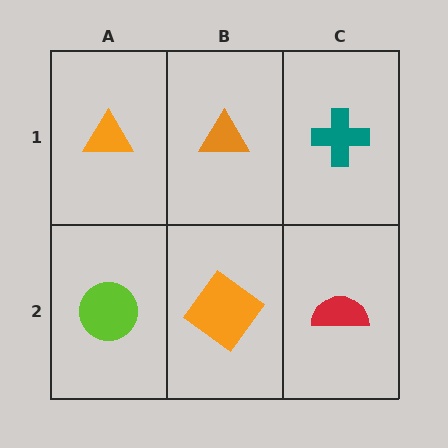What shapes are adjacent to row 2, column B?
An orange triangle (row 1, column B), a lime circle (row 2, column A), a red semicircle (row 2, column C).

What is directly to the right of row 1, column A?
An orange triangle.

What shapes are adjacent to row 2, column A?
An orange triangle (row 1, column A), an orange diamond (row 2, column B).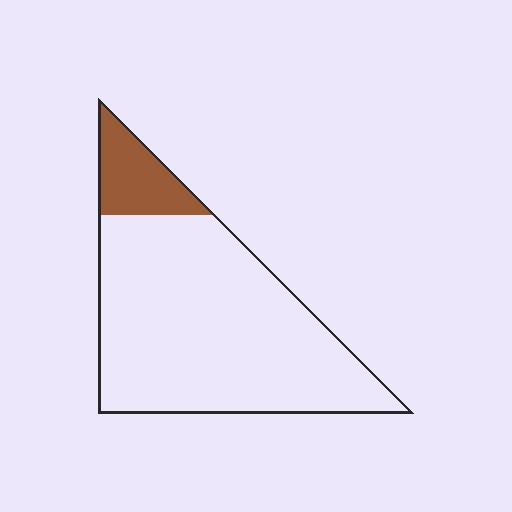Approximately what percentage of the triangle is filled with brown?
Approximately 15%.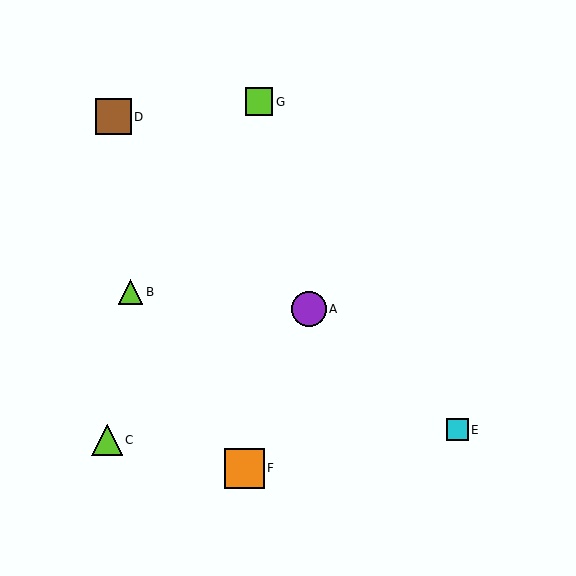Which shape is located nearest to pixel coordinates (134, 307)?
The lime triangle (labeled B) at (131, 292) is nearest to that location.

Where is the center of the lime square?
The center of the lime square is at (259, 102).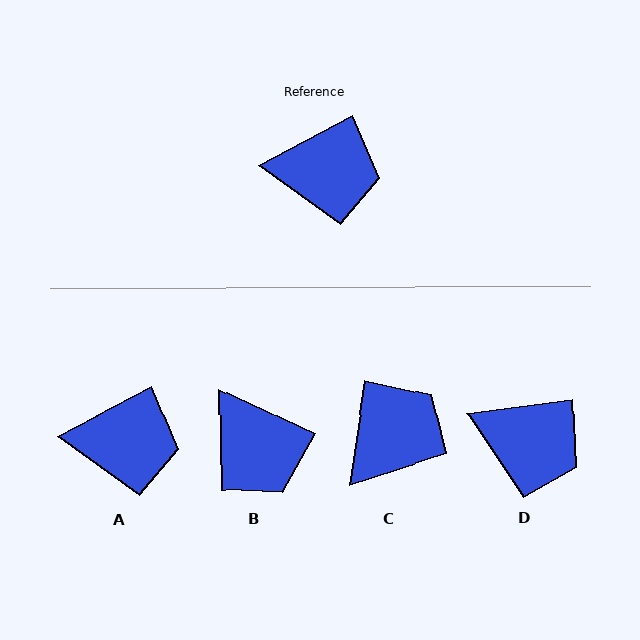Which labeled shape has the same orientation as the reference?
A.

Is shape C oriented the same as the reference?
No, it is off by about 54 degrees.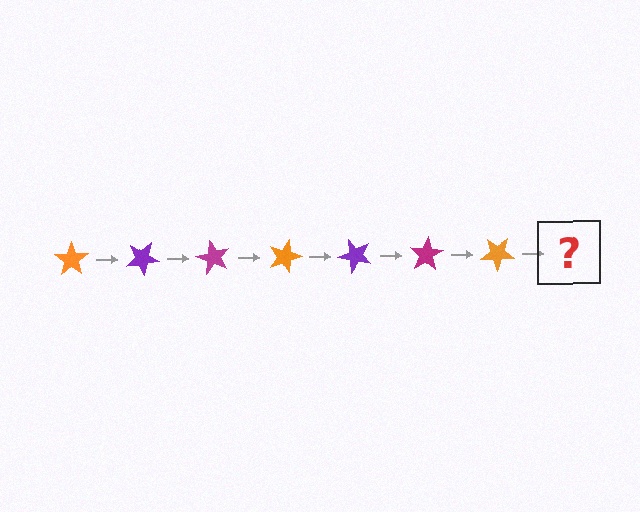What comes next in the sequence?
The next element should be a purple star, rotated 210 degrees from the start.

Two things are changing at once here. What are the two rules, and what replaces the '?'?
The two rules are that it rotates 30 degrees each step and the color cycles through orange, purple, and magenta. The '?' should be a purple star, rotated 210 degrees from the start.